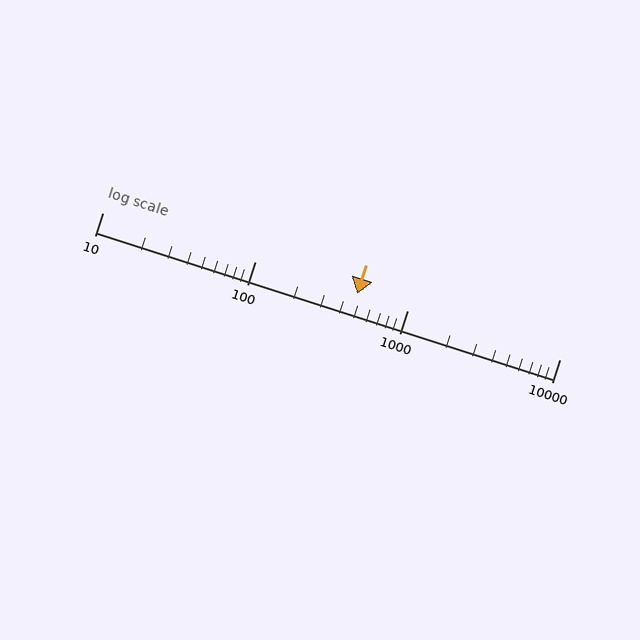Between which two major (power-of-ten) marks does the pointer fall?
The pointer is between 100 and 1000.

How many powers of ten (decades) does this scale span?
The scale spans 3 decades, from 10 to 10000.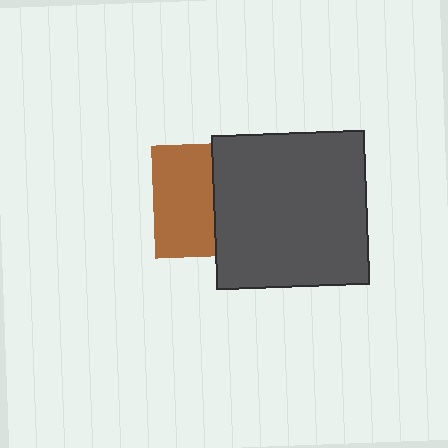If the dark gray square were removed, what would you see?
You would see the complete brown square.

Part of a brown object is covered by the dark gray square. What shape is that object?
It is a square.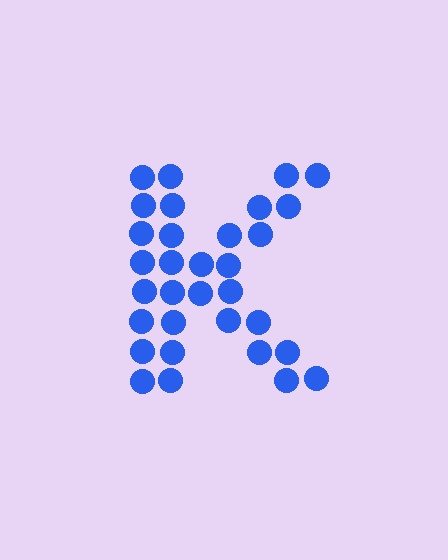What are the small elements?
The small elements are circles.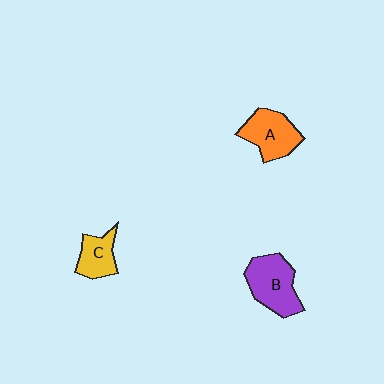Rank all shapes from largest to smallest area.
From largest to smallest: B (purple), A (orange), C (yellow).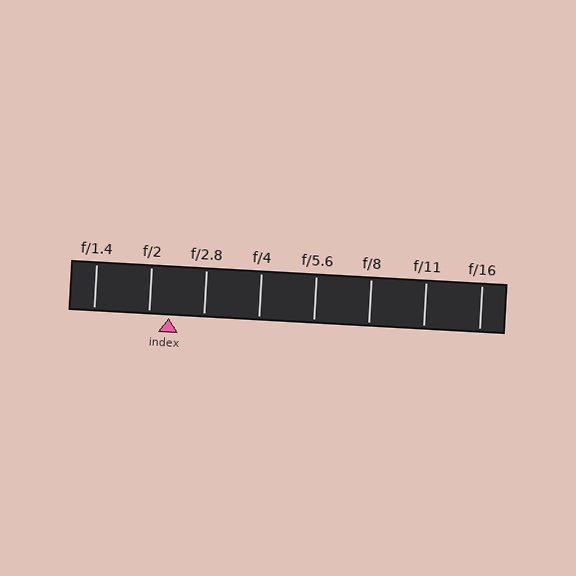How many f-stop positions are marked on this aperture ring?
There are 8 f-stop positions marked.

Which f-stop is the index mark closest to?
The index mark is closest to f/2.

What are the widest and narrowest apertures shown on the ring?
The widest aperture shown is f/1.4 and the narrowest is f/16.